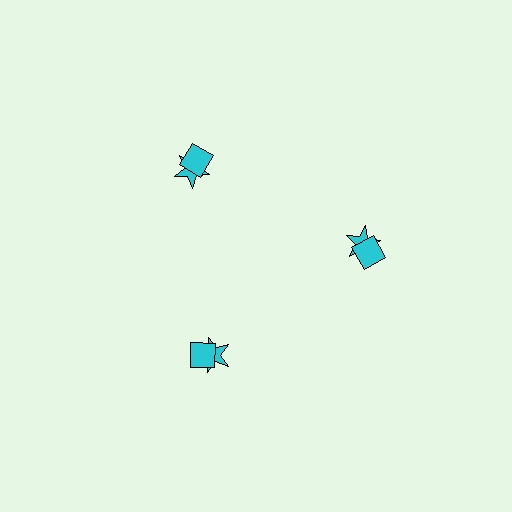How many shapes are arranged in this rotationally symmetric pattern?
There are 6 shapes, arranged in 3 groups of 2.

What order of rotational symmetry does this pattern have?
This pattern has 3-fold rotational symmetry.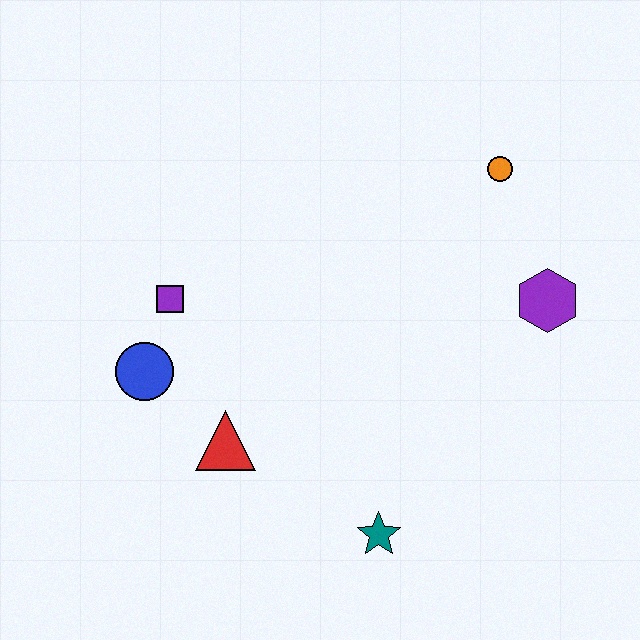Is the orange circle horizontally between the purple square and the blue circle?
No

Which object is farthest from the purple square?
The purple hexagon is farthest from the purple square.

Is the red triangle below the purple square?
Yes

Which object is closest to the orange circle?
The purple hexagon is closest to the orange circle.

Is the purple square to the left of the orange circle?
Yes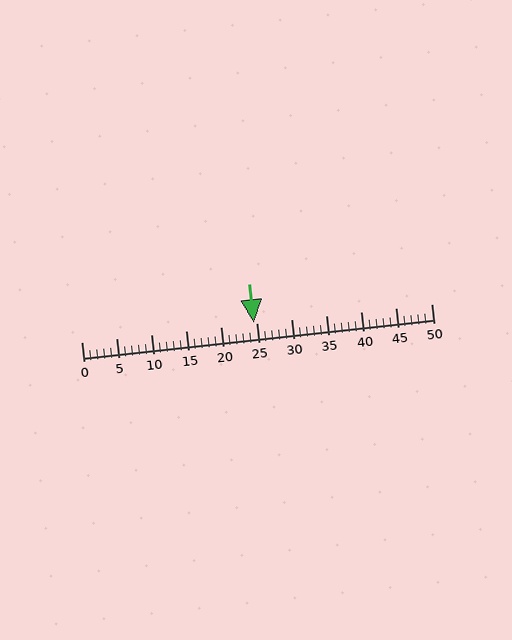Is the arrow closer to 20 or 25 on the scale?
The arrow is closer to 25.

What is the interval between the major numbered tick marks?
The major tick marks are spaced 5 units apart.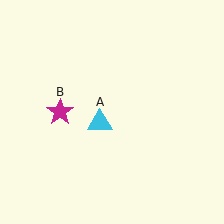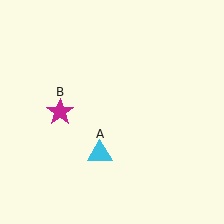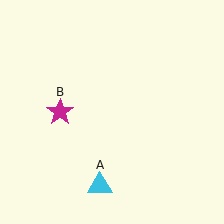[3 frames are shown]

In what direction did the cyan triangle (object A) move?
The cyan triangle (object A) moved down.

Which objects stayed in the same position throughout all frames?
Magenta star (object B) remained stationary.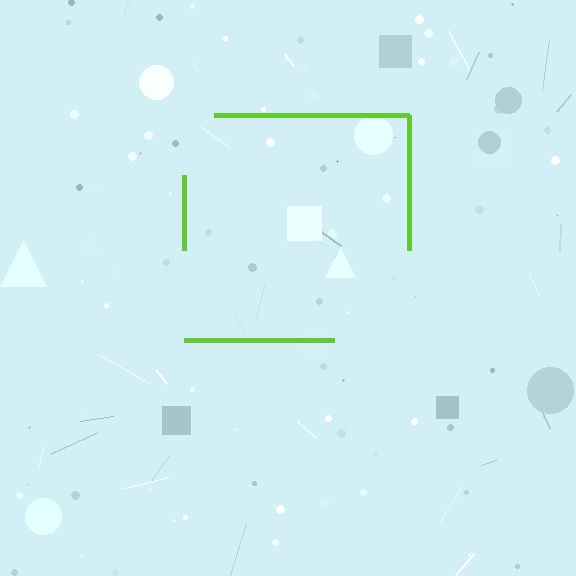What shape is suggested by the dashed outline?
The dashed outline suggests a square.